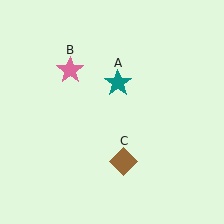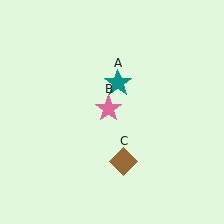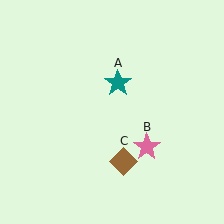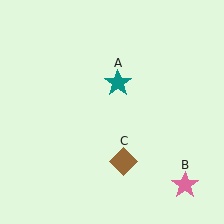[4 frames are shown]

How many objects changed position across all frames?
1 object changed position: pink star (object B).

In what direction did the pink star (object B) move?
The pink star (object B) moved down and to the right.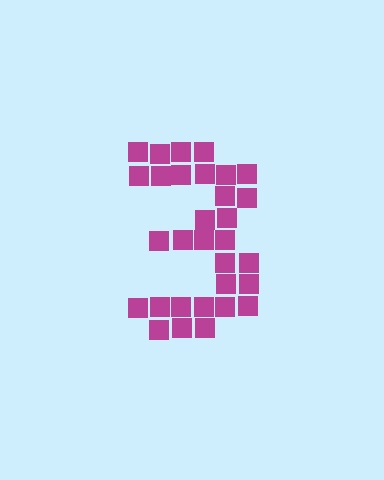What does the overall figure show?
The overall figure shows the digit 3.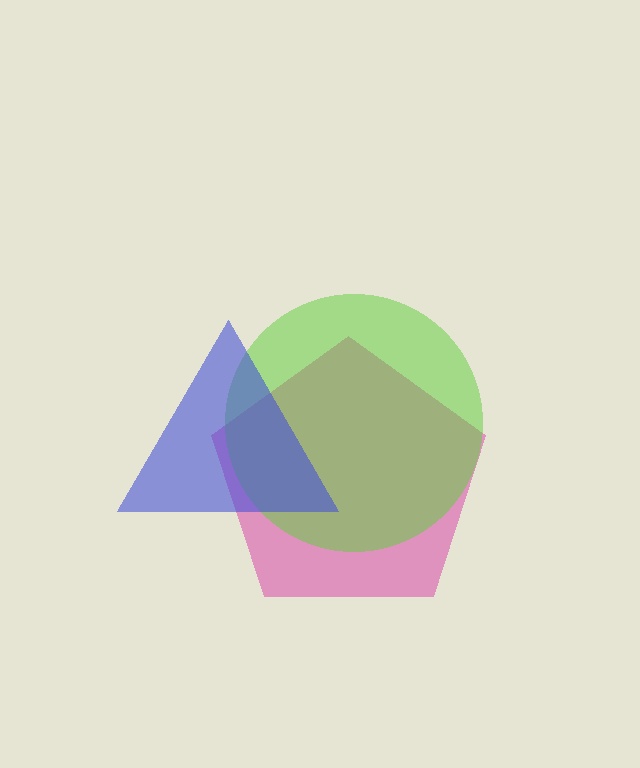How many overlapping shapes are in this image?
There are 3 overlapping shapes in the image.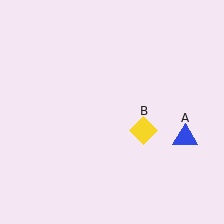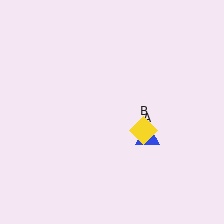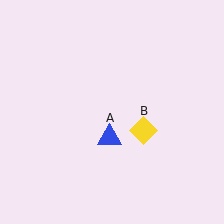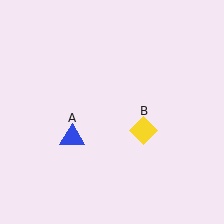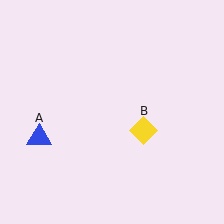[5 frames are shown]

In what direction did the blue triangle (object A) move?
The blue triangle (object A) moved left.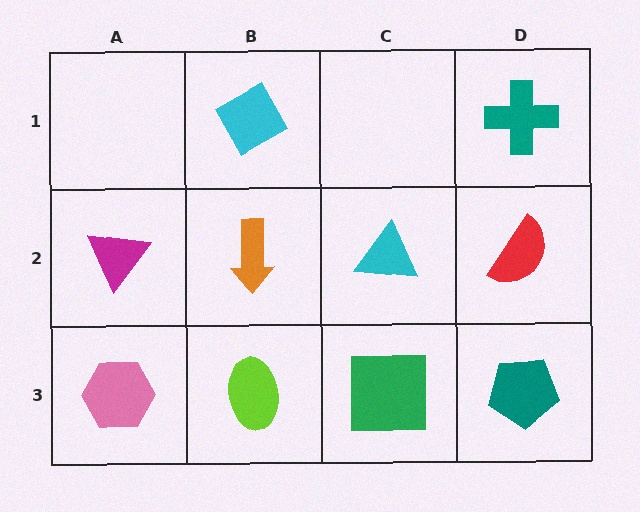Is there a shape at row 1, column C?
No, that cell is empty.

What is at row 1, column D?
A teal cross.